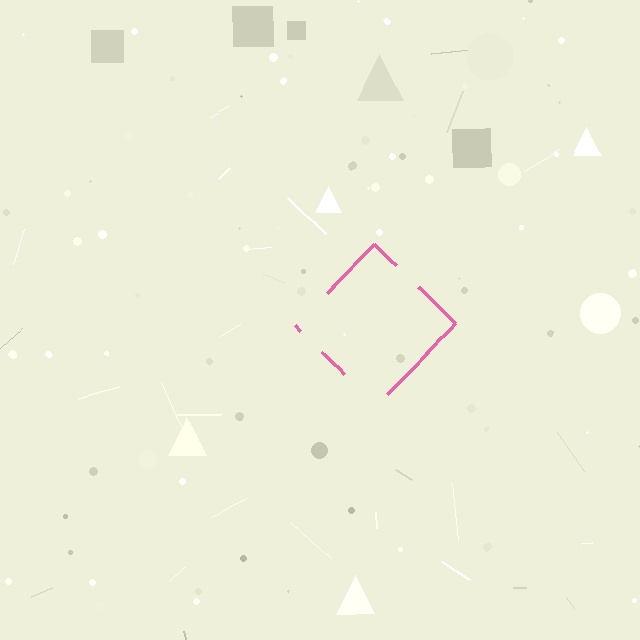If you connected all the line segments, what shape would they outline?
They would outline a diamond.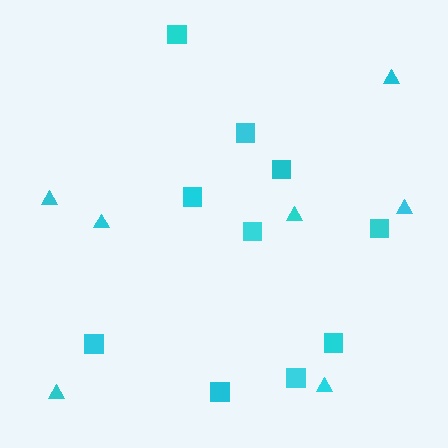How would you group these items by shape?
There are 2 groups: one group of triangles (7) and one group of squares (10).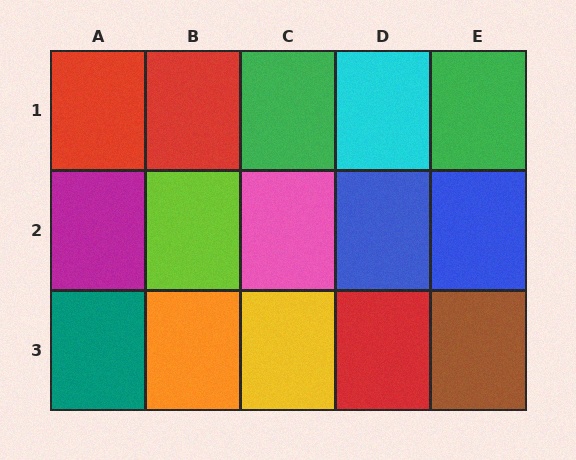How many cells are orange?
1 cell is orange.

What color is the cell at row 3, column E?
Brown.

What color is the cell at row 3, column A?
Teal.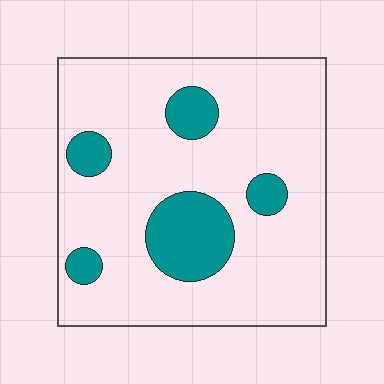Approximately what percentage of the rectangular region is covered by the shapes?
Approximately 20%.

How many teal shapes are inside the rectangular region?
5.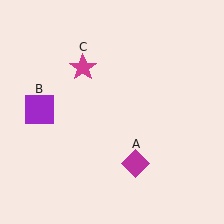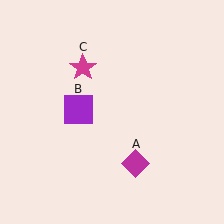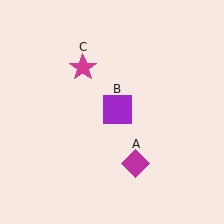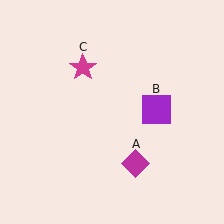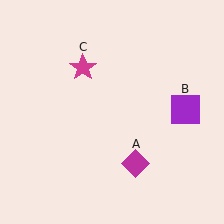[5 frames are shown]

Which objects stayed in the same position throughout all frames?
Magenta diamond (object A) and magenta star (object C) remained stationary.